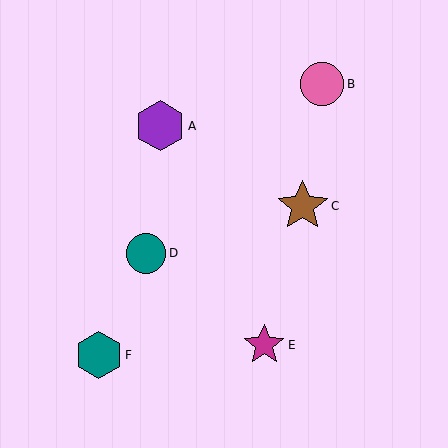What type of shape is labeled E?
Shape E is a magenta star.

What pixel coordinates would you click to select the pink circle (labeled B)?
Click at (322, 84) to select the pink circle B.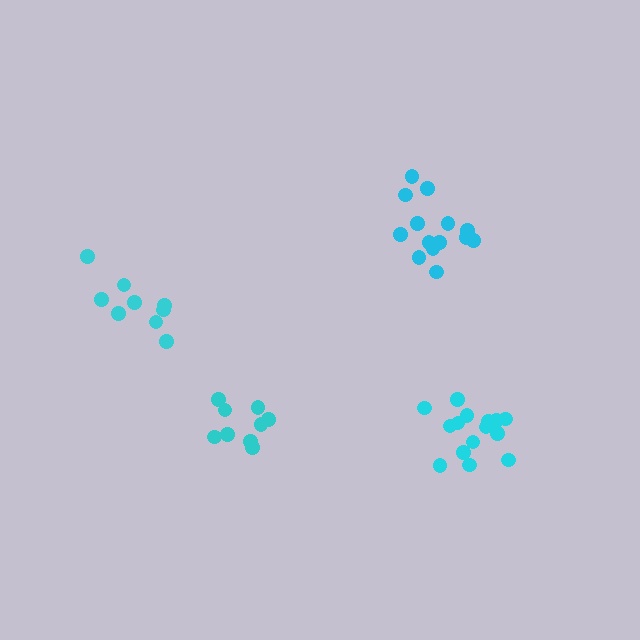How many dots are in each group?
Group 1: 14 dots, Group 2: 9 dots, Group 3: 9 dots, Group 4: 15 dots (47 total).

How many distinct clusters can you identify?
There are 4 distinct clusters.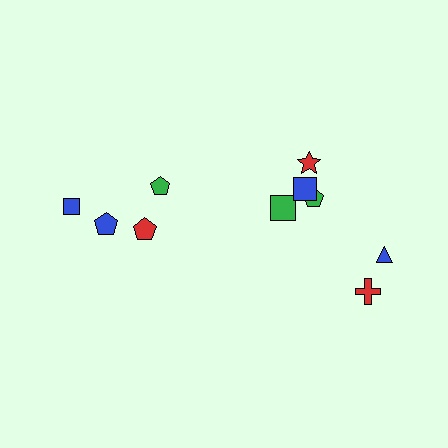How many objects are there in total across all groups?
There are 10 objects.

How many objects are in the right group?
There are 6 objects.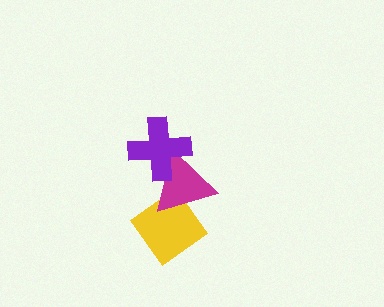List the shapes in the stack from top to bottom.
From top to bottom: the purple cross, the magenta triangle, the yellow diamond.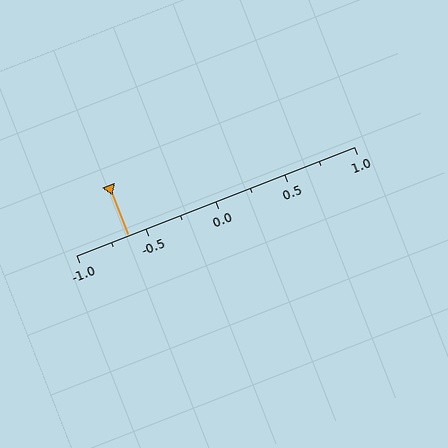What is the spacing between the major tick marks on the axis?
The major ticks are spaced 0.5 apart.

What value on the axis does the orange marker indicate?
The marker indicates approximately -0.62.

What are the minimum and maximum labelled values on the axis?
The axis runs from -1.0 to 1.0.